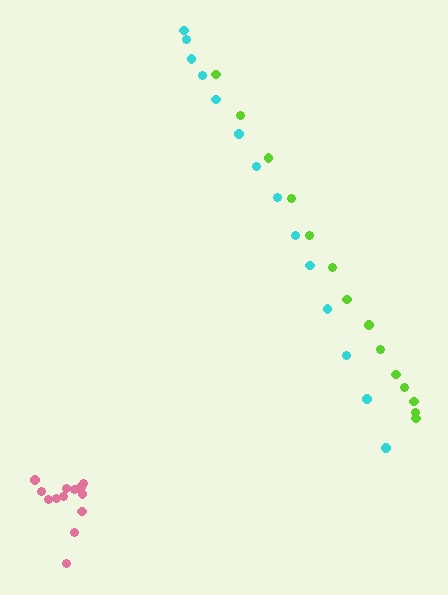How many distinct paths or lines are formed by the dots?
There are 3 distinct paths.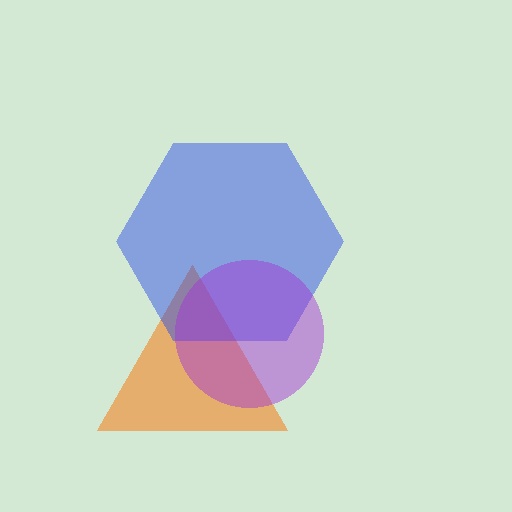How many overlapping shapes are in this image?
There are 3 overlapping shapes in the image.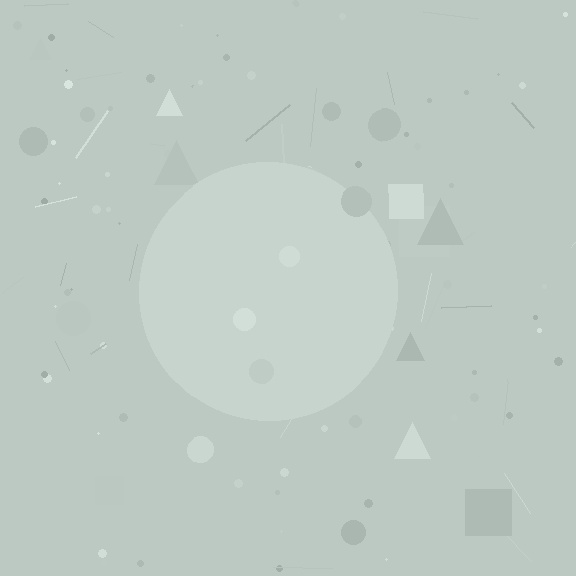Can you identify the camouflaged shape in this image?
The camouflaged shape is a circle.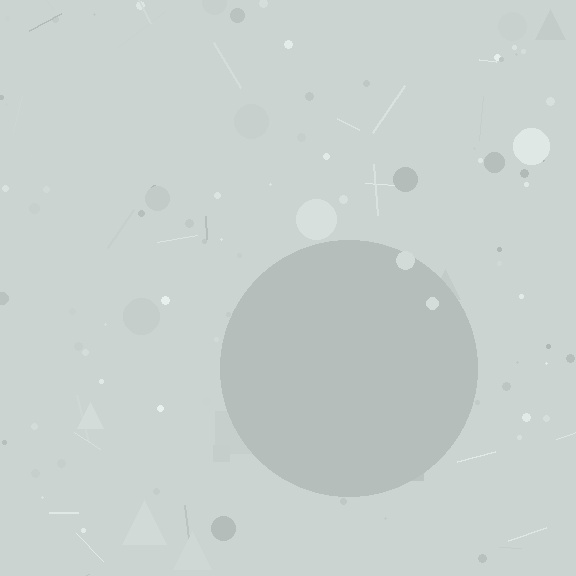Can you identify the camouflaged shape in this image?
The camouflaged shape is a circle.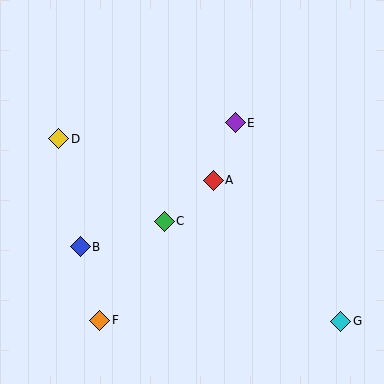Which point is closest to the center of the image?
Point A at (213, 180) is closest to the center.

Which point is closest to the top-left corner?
Point D is closest to the top-left corner.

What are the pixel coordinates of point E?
Point E is at (235, 123).